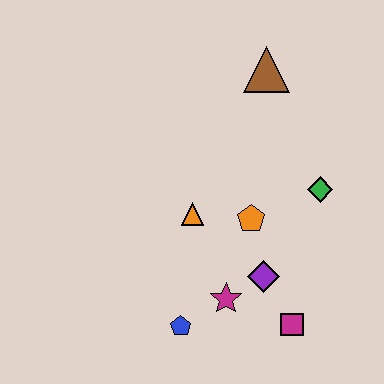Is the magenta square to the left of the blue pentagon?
No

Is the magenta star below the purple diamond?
Yes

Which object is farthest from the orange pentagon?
The brown triangle is farthest from the orange pentagon.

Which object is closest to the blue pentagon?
The magenta star is closest to the blue pentagon.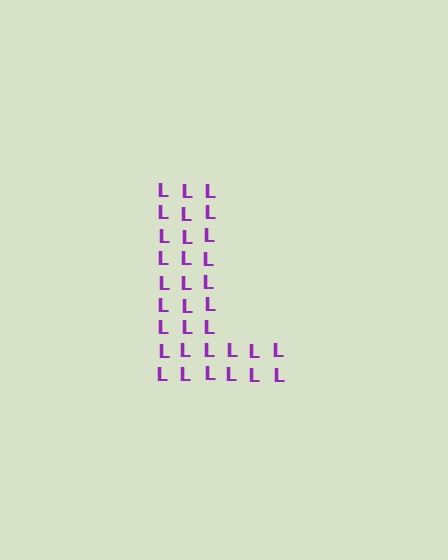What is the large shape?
The large shape is the letter L.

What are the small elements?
The small elements are letter L's.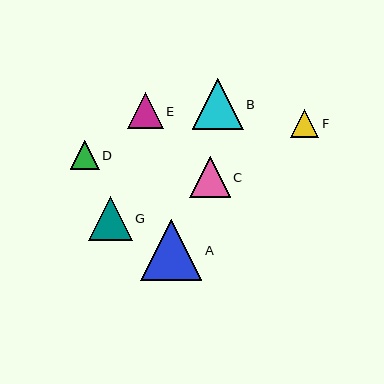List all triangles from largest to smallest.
From largest to smallest: A, B, G, C, E, D, F.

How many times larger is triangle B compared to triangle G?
Triangle B is approximately 1.2 times the size of triangle G.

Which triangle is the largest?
Triangle A is the largest with a size of approximately 62 pixels.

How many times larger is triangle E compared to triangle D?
Triangle E is approximately 1.2 times the size of triangle D.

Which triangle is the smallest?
Triangle F is the smallest with a size of approximately 28 pixels.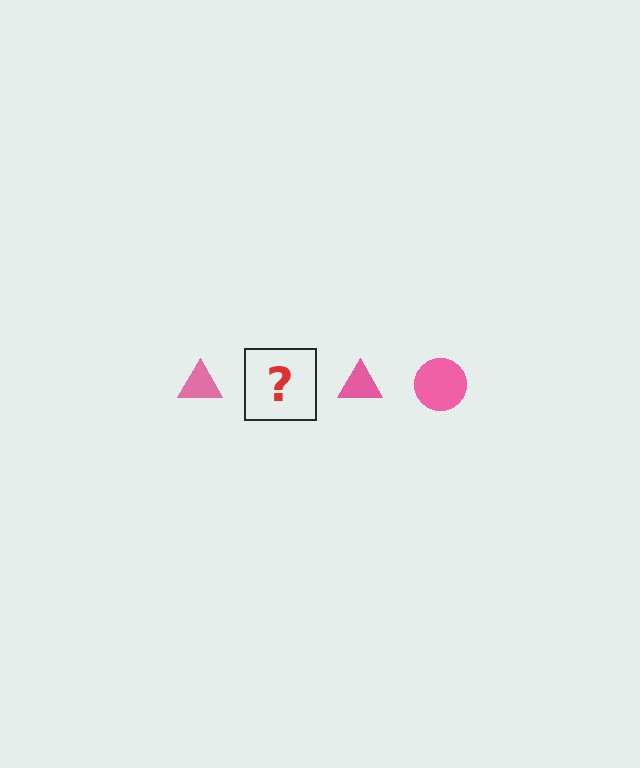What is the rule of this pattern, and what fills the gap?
The rule is that the pattern cycles through triangle, circle shapes in pink. The gap should be filled with a pink circle.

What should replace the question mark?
The question mark should be replaced with a pink circle.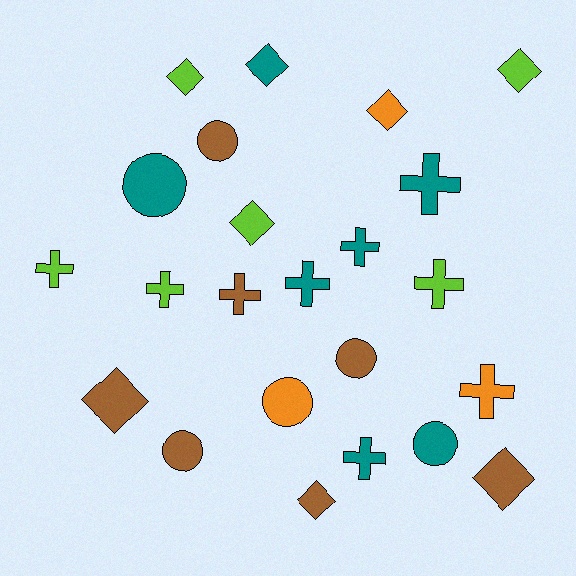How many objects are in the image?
There are 23 objects.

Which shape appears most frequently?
Cross, with 9 objects.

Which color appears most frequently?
Brown, with 7 objects.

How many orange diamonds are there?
There is 1 orange diamond.